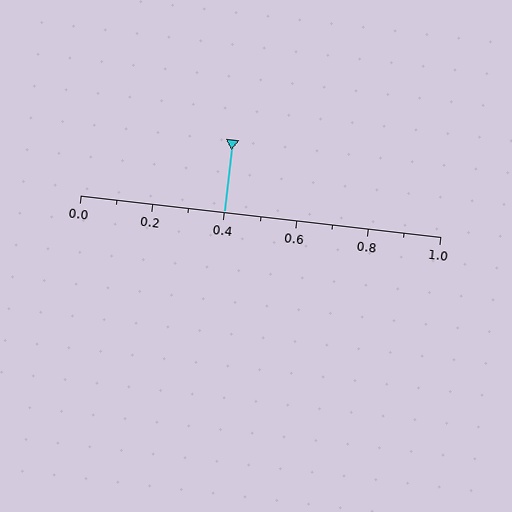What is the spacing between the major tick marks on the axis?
The major ticks are spaced 0.2 apart.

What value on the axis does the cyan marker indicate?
The marker indicates approximately 0.4.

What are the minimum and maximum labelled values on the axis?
The axis runs from 0.0 to 1.0.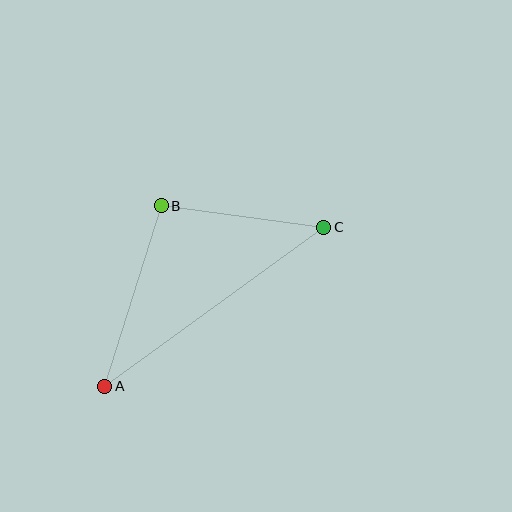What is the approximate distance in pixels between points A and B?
The distance between A and B is approximately 189 pixels.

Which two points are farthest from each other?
Points A and C are farthest from each other.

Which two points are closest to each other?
Points B and C are closest to each other.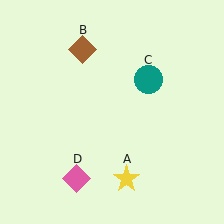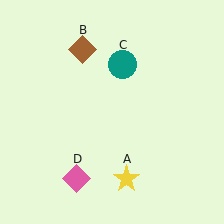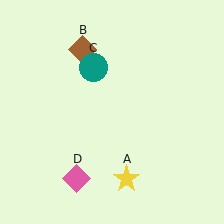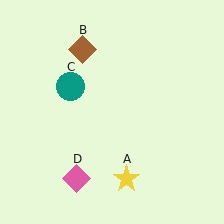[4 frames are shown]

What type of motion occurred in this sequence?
The teal circle (object C) rotated counterclockwise around the center of the scene.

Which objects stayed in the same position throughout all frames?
Yellow star (object A) and brown diamond (object B) and pink diamond (object D) remained stationary.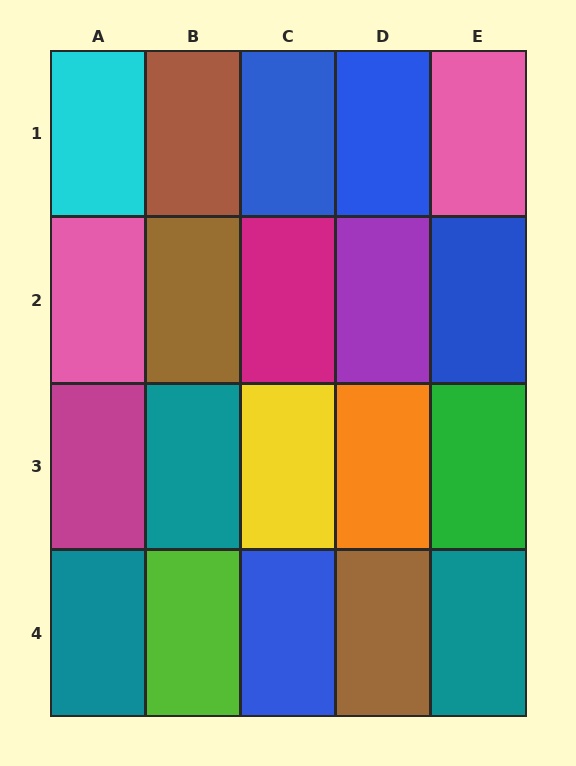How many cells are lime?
1 cell is lime.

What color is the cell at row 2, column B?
Brown.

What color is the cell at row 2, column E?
Blue.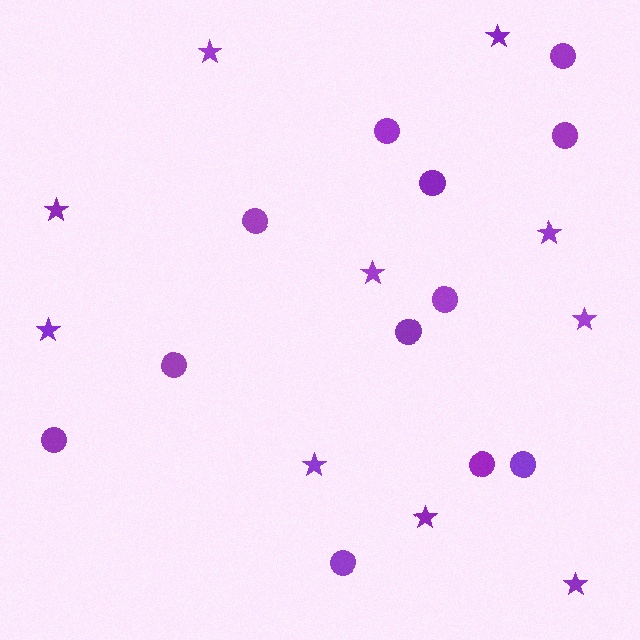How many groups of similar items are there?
There are 2 groups: one group of stars (10) and one group of circles (12).